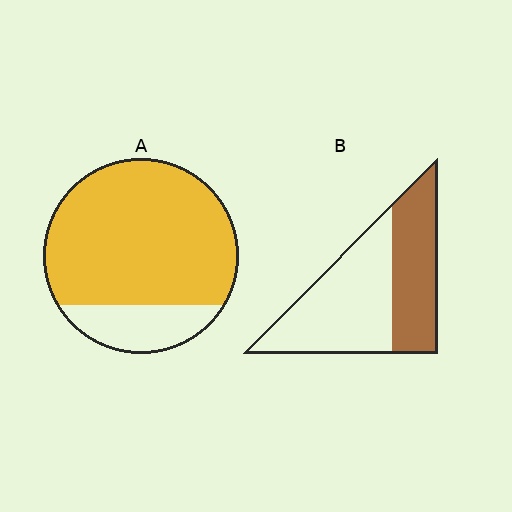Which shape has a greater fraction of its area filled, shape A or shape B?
Shape A.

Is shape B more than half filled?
No.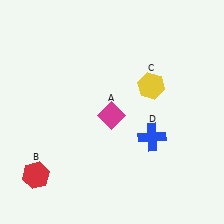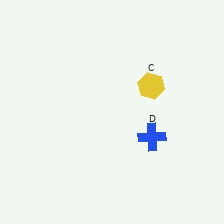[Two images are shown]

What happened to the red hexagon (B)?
The red hexagon (B) was removed in Image 2. It was in the bottom-left area of Image 1.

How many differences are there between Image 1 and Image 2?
There are 2 differences between the two images.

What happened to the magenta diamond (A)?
The magenta diamond (A) was removed in Image 2. It was in the bottom-left area of Image 1.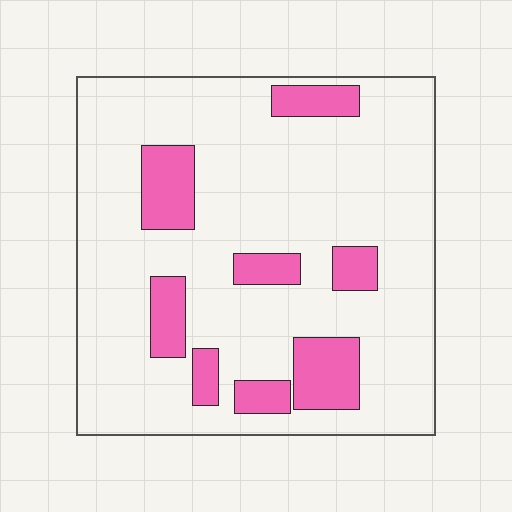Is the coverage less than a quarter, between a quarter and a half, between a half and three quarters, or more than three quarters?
Less than a quarter.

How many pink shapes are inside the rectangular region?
8.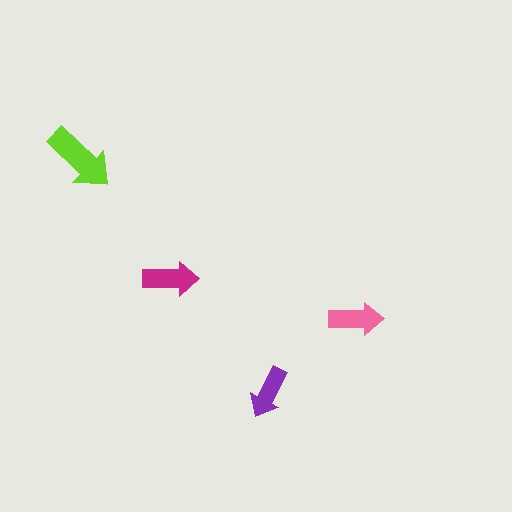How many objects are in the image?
There are 4 objects in the image.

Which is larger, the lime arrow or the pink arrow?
The lime one.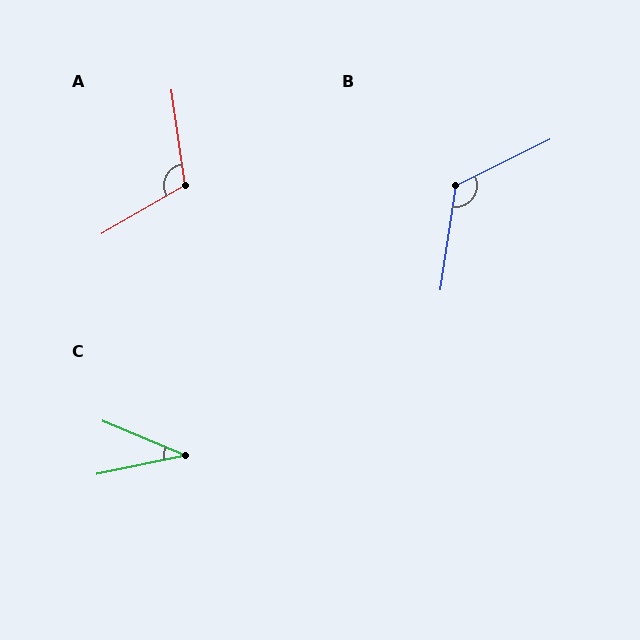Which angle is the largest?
B, at approximately 124 degrees.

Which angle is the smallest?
C, at approximately 34 degrees.